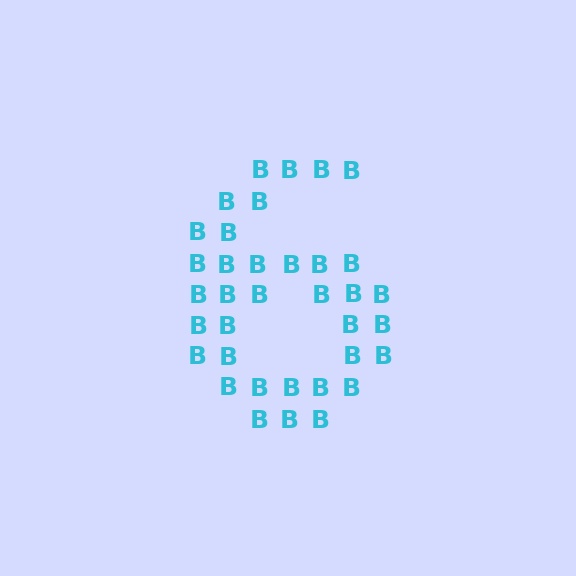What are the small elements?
The small elements are letter B's.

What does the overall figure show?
The overall figure shows the digit 6.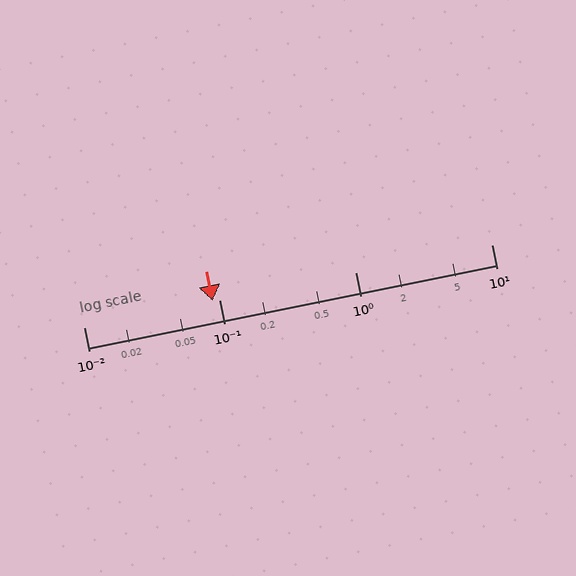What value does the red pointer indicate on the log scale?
The pointer indicates approximately 0.089.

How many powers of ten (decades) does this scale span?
The scale spans 3 decades, from 0.01 to 10.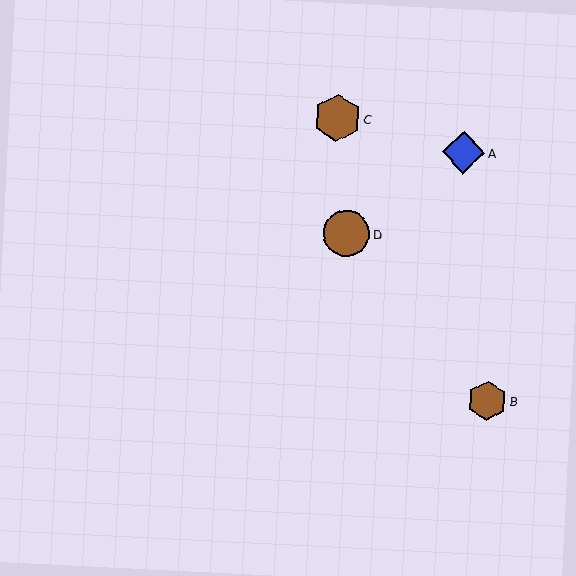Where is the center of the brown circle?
The center of the brown circle is at (347, 234).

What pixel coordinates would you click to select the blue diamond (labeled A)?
Click at (464, 153) to select the blue diamond A.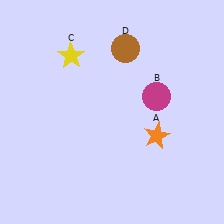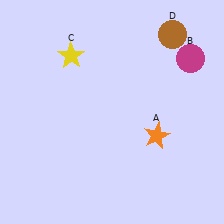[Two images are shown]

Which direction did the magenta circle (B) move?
The magenta circle (B) moved up.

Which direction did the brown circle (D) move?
The brown circle (D) moved right.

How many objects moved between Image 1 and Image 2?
2 objects moved between the two images.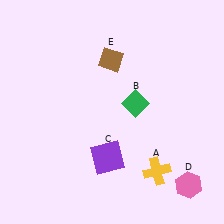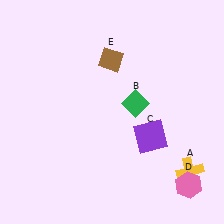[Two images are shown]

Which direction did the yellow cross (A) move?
The yellow cross (A) moved right.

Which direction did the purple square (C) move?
The purple square (C) moved right.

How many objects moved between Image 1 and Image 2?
2 objects moved between the two images.